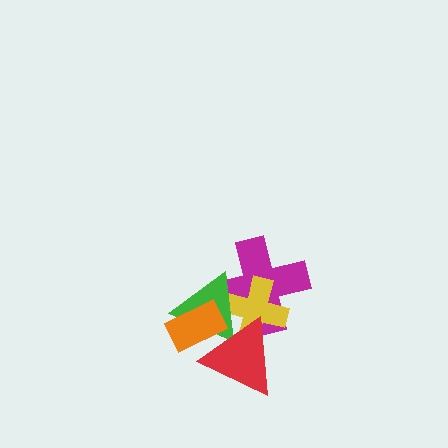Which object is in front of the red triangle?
The orange rectangle is in front of the red triangle.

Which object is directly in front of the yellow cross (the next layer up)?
The green triangle is directly in front of the yellow cross.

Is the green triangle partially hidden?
Yes, it is partially covered by another shape.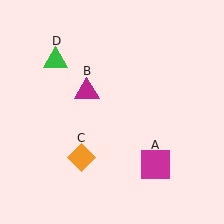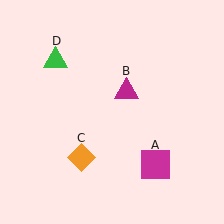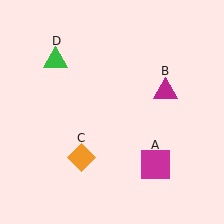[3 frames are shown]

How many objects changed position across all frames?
1 object changed position: magenta triangle (object B).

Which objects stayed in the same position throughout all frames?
Magenta square (object A) and orange diamond (object C) and green triangle (object D) remained stationary.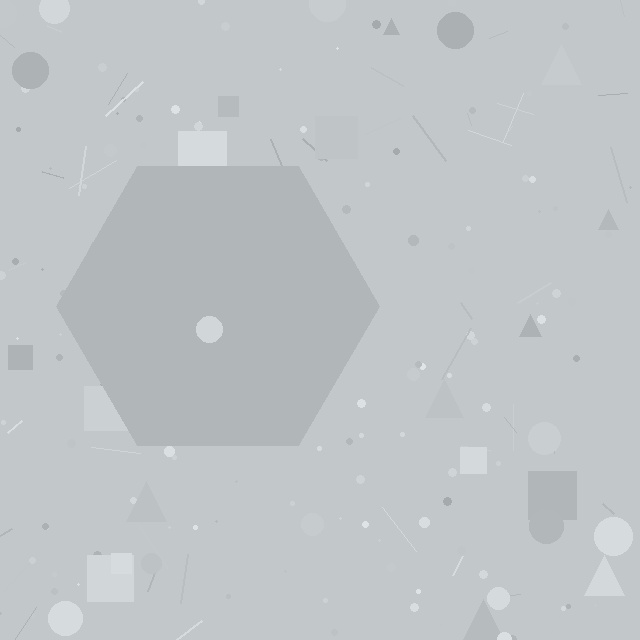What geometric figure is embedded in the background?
A hexagon is embedded in the background.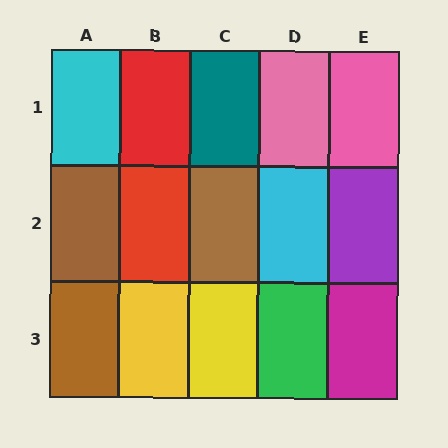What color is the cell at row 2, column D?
Cyan.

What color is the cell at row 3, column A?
Brown.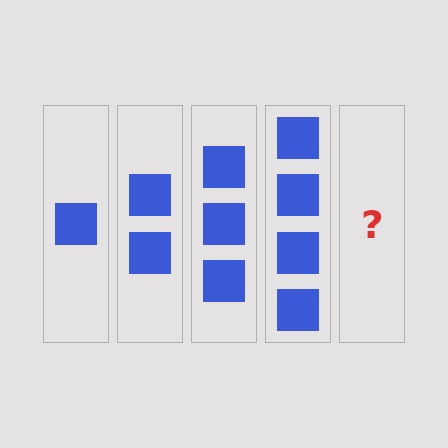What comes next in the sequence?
The next element should be 5 squares.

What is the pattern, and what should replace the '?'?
The pattern is that each step adds one more square. The '?' should be 5 squares.